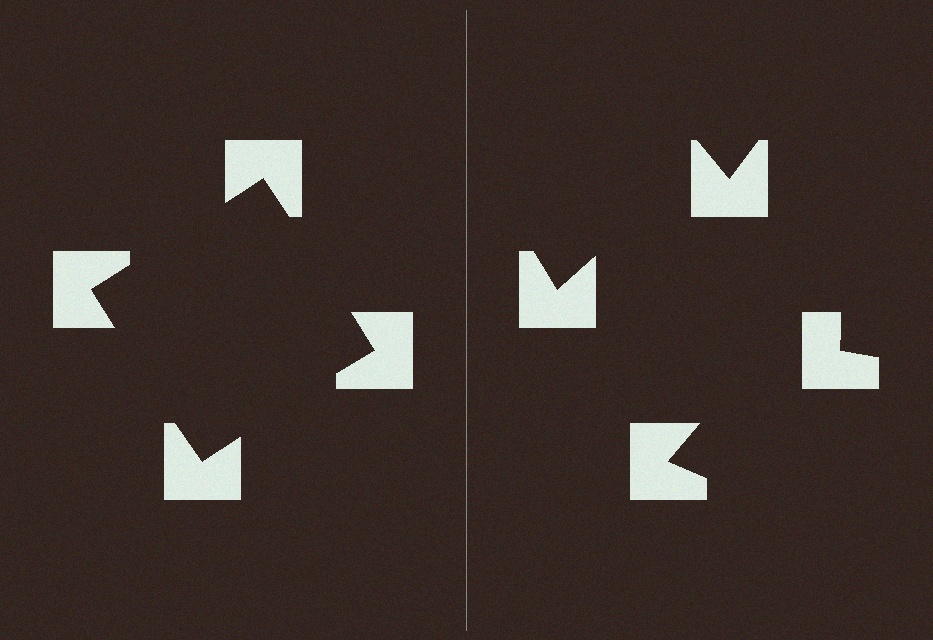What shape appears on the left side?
An illusory square.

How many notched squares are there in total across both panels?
8 — 4 on each side.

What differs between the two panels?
The notched squares are positioned identically on both sides; only the wedge orientations differ. On the left they align to a square; on the right they are misaligned.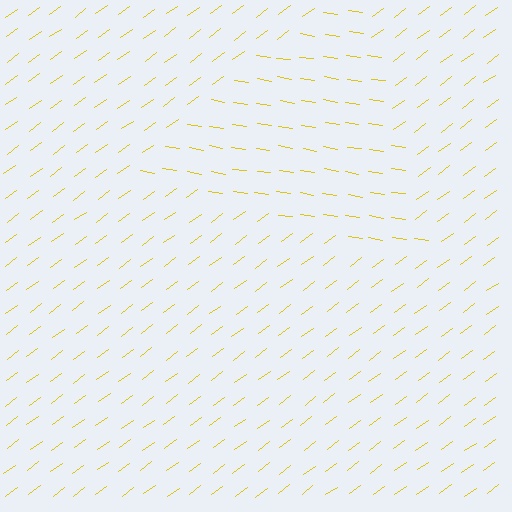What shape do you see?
I see a triangle.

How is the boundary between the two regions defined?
The boundary is defined purely by a change in line orientation (approximately 45 degrees difference). All lines are the same color and thickness.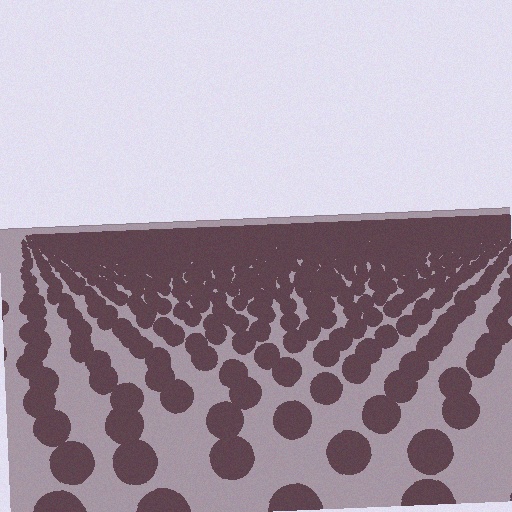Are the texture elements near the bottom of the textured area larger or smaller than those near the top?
Larger. Near the bottom, elements are closer to the viewer and appear at a bigger on-screen size.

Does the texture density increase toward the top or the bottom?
Density increases toward the top.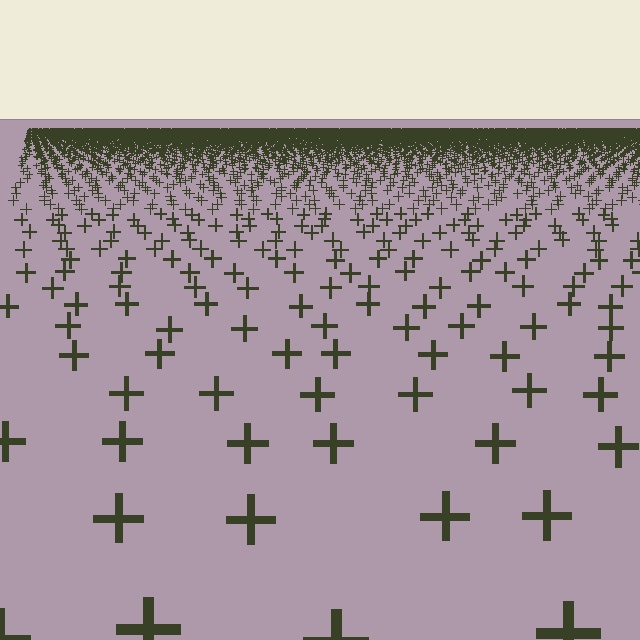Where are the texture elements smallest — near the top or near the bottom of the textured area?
Near the top.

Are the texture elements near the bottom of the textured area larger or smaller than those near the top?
Larger. Near the bottom, elements are closer to the viewer and appear at a bigger on-screen size.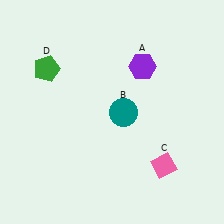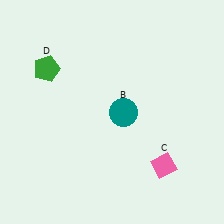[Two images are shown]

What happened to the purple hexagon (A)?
The purple hexagon (A) was removed in Image 2. It was in the top-right area of Image 1.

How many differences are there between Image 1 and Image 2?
There is 1 difference between the two images.